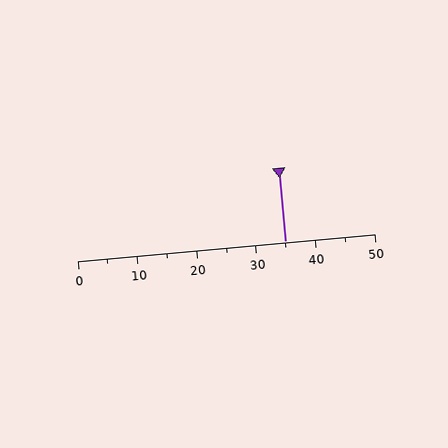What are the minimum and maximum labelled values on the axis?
The axis runs from 0 to 50.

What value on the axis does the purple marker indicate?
The marker indicates approximately 35.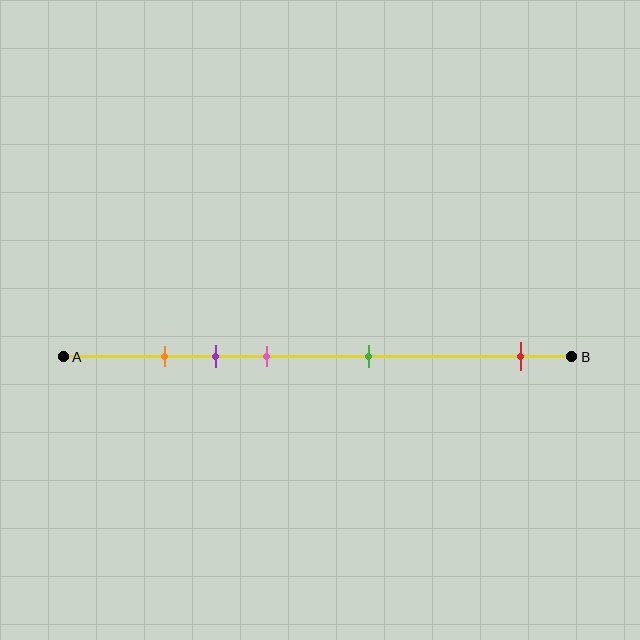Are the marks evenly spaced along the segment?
No, the marks are not evenly spaced.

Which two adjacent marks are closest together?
The orange and purple marks are the closest adjacent pair.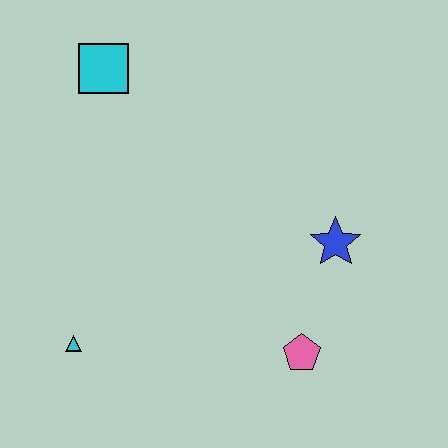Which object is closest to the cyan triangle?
The pink pentagon is closest to the cyan triangle.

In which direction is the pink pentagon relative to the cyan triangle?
The pink pentagon is to the right of the cyan triangle.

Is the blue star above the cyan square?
No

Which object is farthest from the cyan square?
The pink pentagon is farthest from the cyan square.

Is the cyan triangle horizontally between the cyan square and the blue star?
No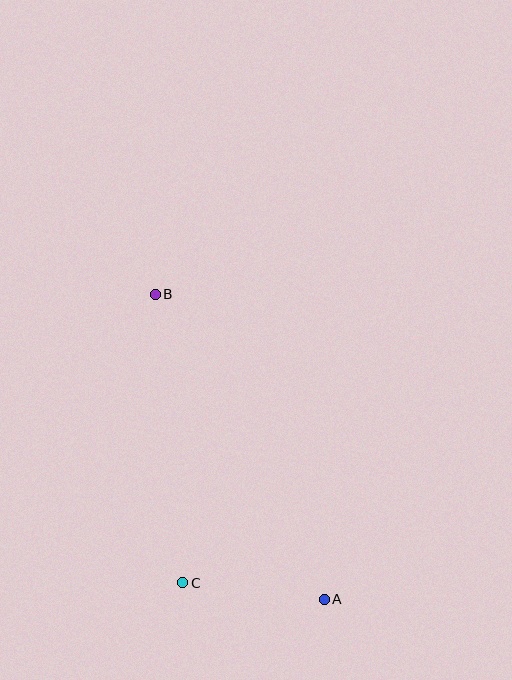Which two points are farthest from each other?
Points A and B are farthest from each other.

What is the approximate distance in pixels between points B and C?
The distance between B and C is approximately 290 pixels.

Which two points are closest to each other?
Points A and C are closest to each other.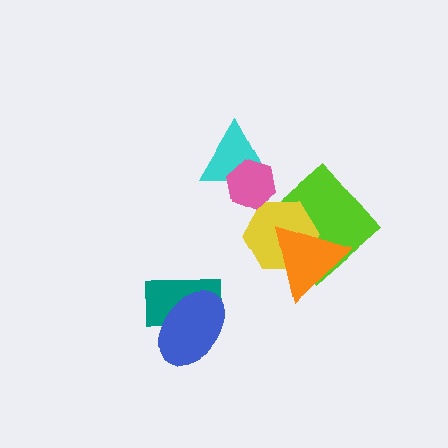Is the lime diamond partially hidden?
Yes, it is partially covered by another shape.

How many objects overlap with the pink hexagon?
1 object overlaps with the pink hexagon.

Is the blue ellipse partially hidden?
No, no other shape covers it.